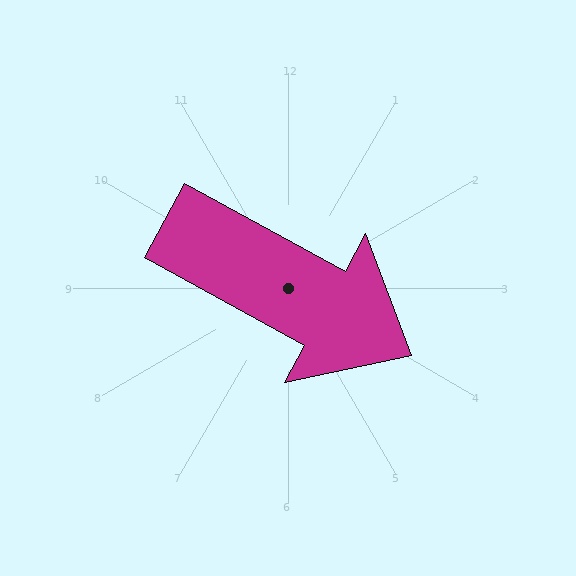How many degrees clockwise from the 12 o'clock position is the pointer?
Approximately 119 degrees.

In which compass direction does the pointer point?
Southeast.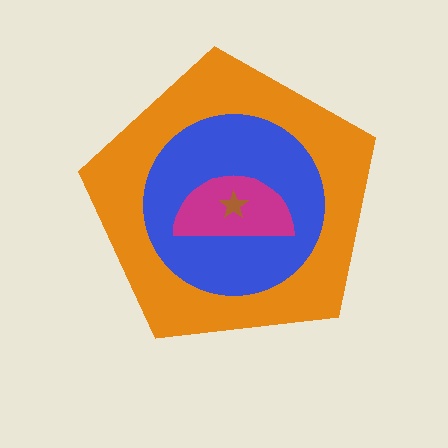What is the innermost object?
The brown star.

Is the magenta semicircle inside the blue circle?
Yes.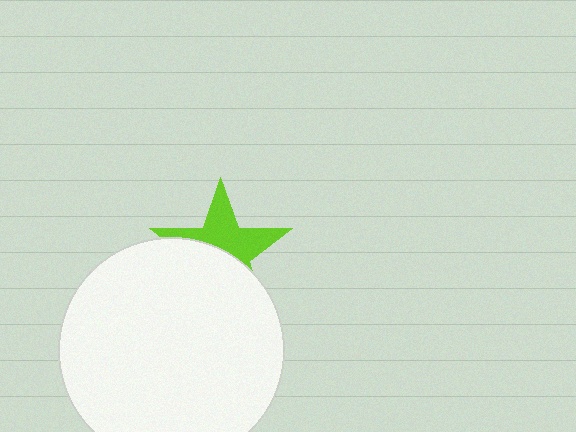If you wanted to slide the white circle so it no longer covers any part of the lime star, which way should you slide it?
Slide it down — that is the most direct way to separate the two shapes.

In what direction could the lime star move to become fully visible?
The lime star could move up. That would shift it out from behind the white circle entirely.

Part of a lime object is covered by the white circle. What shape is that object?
It is a star.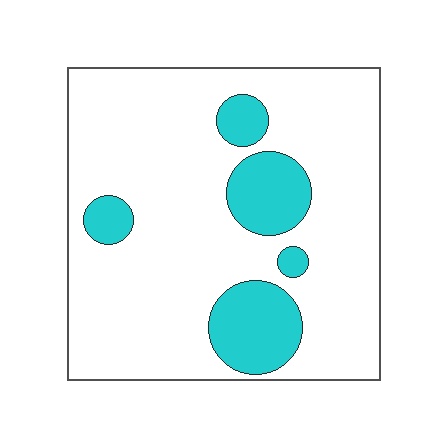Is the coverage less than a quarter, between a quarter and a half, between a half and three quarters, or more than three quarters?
Less than a quarter.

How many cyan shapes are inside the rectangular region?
5.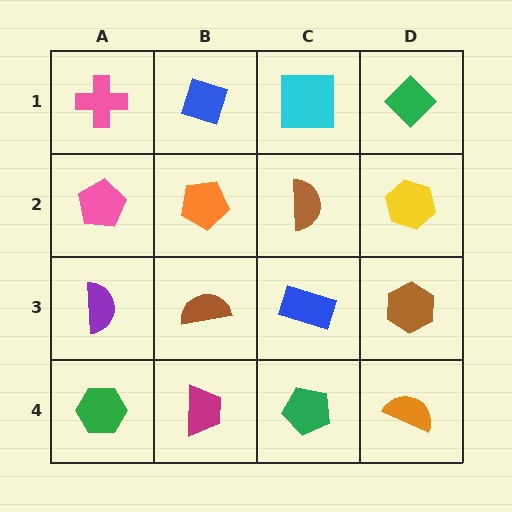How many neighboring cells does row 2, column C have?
4.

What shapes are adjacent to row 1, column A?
A pink pentagon (row 2, column A), a blue diamond (row 1, column B).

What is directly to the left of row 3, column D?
A blue rectangle.